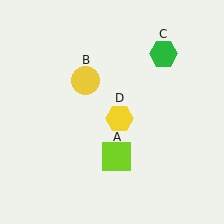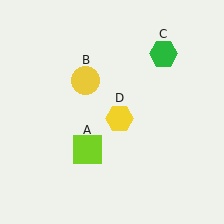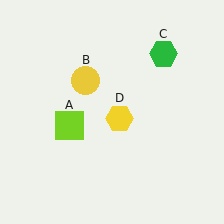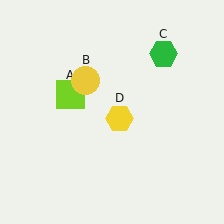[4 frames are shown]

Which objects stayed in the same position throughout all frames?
Yellow circle (object B) and green hexagon (object C) and yellow hexagon (object D) remained stationary.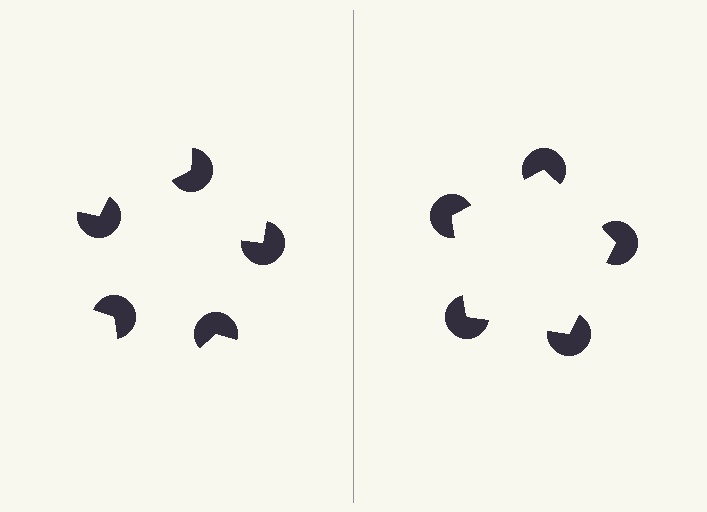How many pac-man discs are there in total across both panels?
10 — 5 on each side.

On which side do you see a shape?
An illusory pentagon appears on the right side. On the left side the wedge cuts are rotated, so no coherent shape forms.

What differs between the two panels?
The pac-man discs are positioned identically on both sides; only the wedge orientations differ. On the right they align to a pentagon; on the left they are misaligned.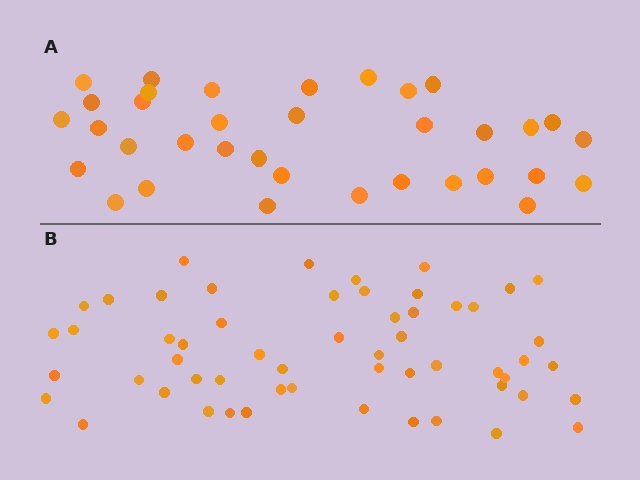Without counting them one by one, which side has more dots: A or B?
Region B (the bottom region) has more dots.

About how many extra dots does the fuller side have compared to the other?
Region B has approximately 20 more dots than region A.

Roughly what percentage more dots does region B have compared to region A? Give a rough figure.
About 60% more.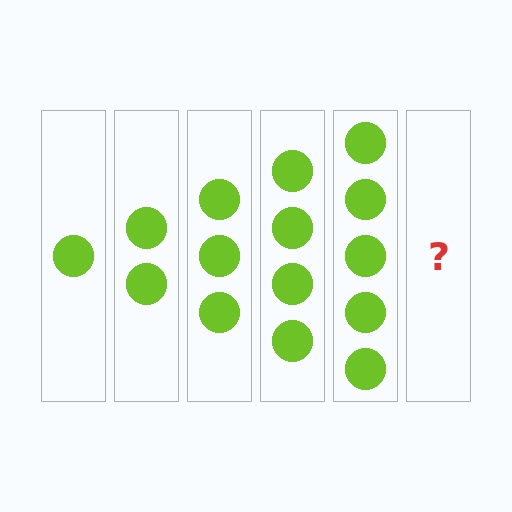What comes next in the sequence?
The next element should be 6 circles.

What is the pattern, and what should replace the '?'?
The pattern is that each step adds one more circle. The '?' should be 6 circles.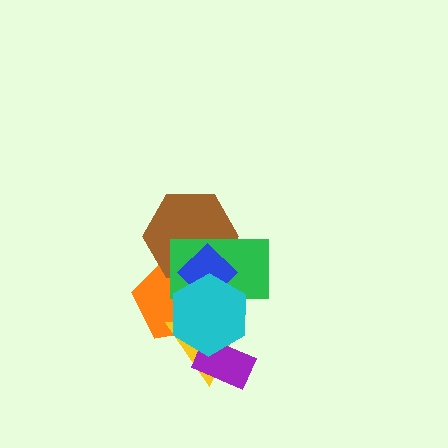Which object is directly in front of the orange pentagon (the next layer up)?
The yellow triangle is directly in front of the orange pentagon.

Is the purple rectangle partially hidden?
Yes, it is partially covered by another shape.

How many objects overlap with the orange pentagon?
5 objects overlap with the orange pentagon.